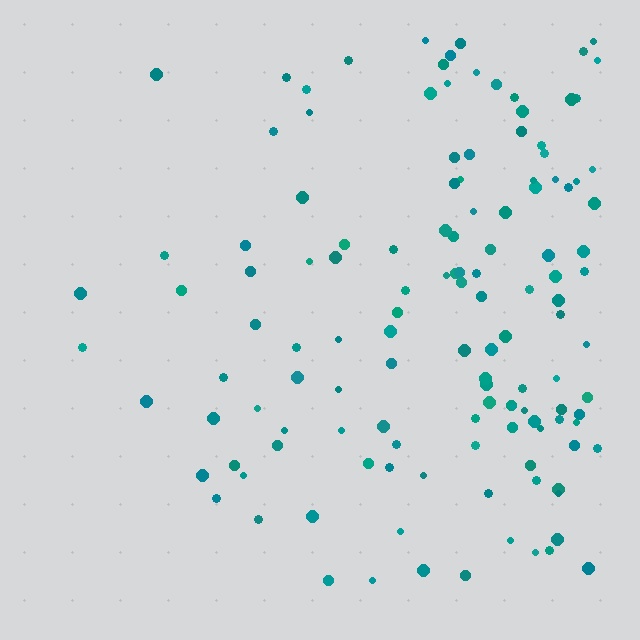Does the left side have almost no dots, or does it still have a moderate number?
Still a moderate number, just noticeably fewer than the right.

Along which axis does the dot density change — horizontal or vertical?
Horizontal.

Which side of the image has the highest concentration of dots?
The right.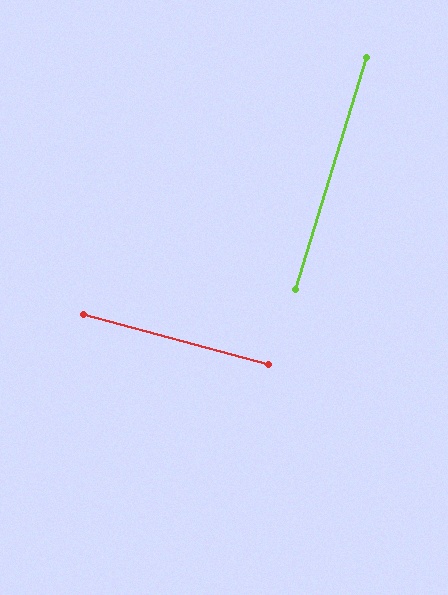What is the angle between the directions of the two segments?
Approximately 88 degrees.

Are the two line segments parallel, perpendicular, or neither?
Perpendicular — they meet at approximately 88°.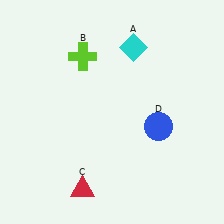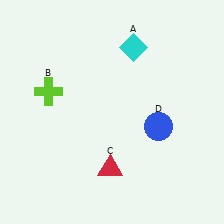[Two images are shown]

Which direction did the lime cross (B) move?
The lime cross (B) moved down.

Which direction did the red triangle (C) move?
The red triangle (C) moved right.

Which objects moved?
The objects that moved are: the lime cross (B), the red triangle (C).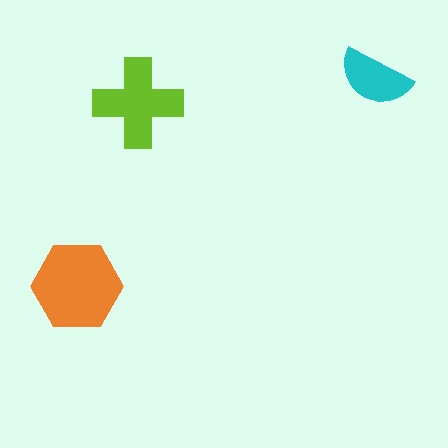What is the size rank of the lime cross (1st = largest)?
2nd.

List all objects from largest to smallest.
The orange hexagon, the lime cross, the cyan semicircle.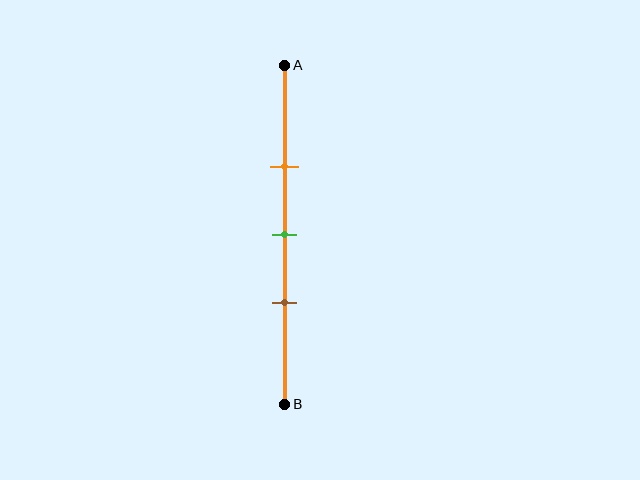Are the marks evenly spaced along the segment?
Yes, the marks are approximately evenly spaced.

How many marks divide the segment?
There are 3 marks dividing the segment.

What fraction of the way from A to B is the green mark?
The green mark is approximately 50% (0.5) of the way from A to B.